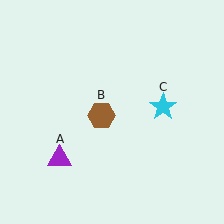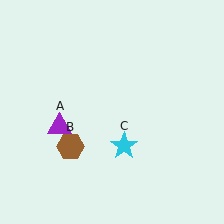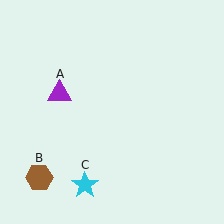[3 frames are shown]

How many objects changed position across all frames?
3 objects changed position: purple triangle (object A), brown hexagon (object B), cyan star (object C).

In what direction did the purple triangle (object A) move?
The purple triangle (object A) moved up.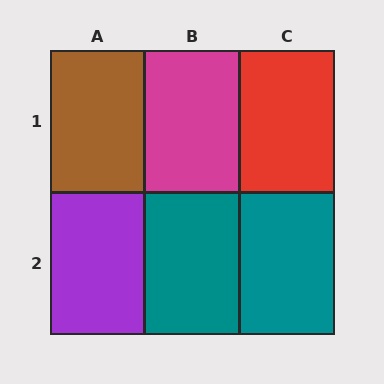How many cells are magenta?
1 cell is magenta.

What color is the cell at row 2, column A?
Purple.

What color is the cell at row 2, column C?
Teal.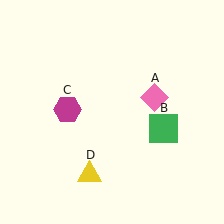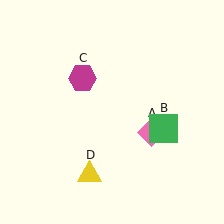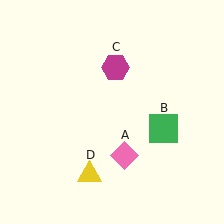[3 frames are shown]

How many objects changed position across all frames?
2 objects changed position: pink diamond (object A), magenta hexagon (object C).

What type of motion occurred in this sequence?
The pink diamond (object A), magenta hexagon (object C) rotated clockwise around the center of the scene.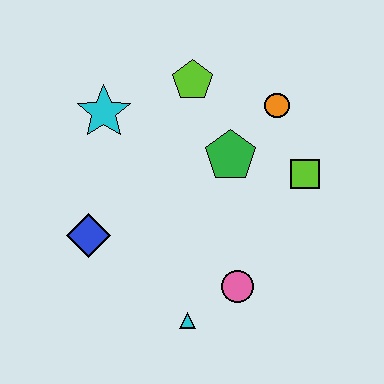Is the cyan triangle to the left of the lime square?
Yes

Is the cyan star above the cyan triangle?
Yes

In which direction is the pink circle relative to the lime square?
The pink circle is below the lime square.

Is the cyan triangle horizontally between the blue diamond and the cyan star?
No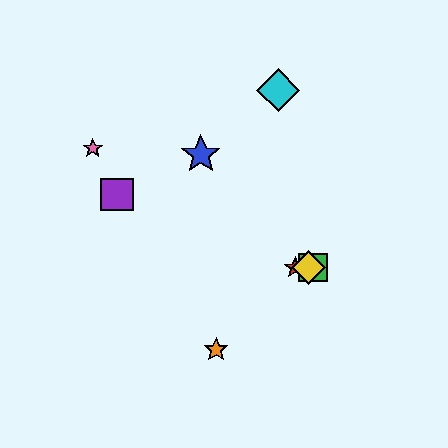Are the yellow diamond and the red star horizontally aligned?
Yes, both are at y≈268.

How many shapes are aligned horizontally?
3 shapes (the red star, the green square, the yellow diamond) are aligned horizontally.